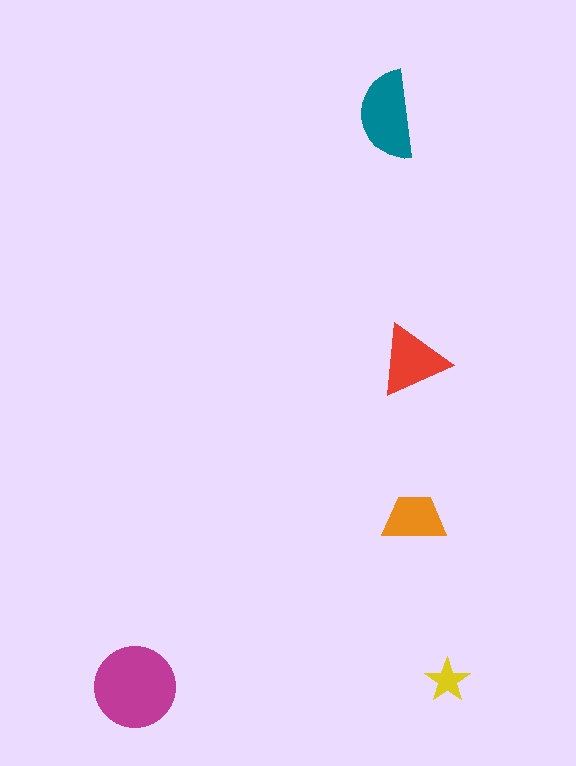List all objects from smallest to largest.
The yellow star, the orange trapezoid, the red triangle, the teal semicircle, the magenta circle.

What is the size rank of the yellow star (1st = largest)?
5th.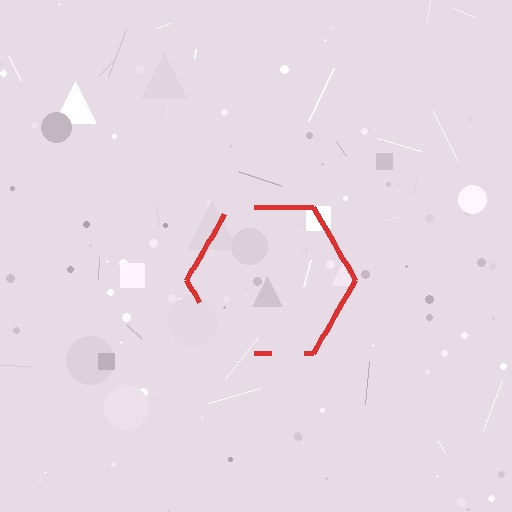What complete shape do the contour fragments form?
The contour fragments form a hexagon.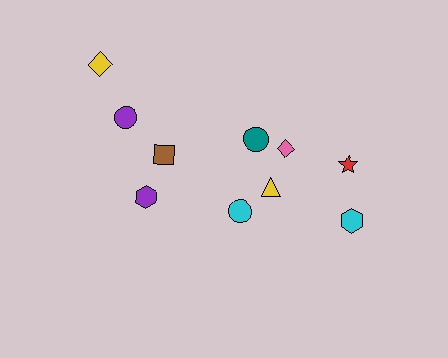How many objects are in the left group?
There are 4 objects.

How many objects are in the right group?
There are 6 objects.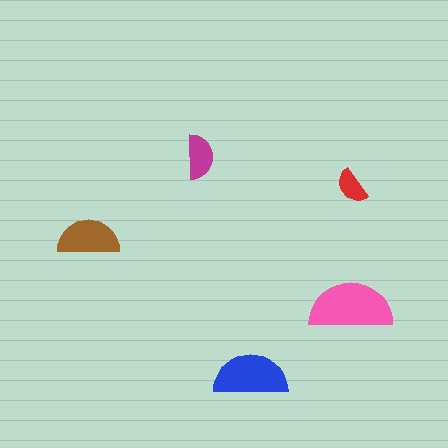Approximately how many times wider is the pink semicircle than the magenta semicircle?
About 2 times wider.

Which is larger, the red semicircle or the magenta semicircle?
The magenta one.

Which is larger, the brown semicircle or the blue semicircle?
The blue one.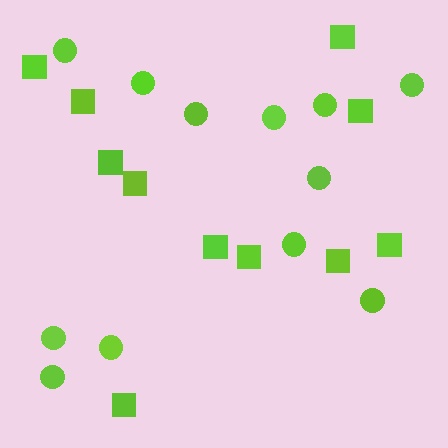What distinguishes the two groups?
There are 2 groups: one group of circles (12) and one group of squares (11).